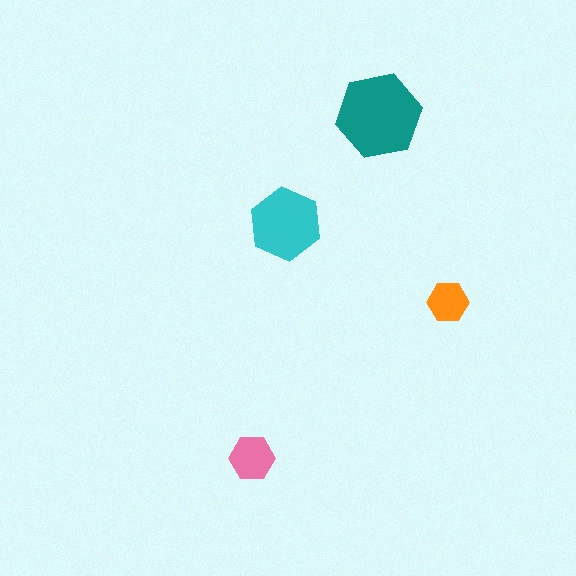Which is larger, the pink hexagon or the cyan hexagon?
The cyan one.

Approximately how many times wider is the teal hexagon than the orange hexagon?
About 2 times wider.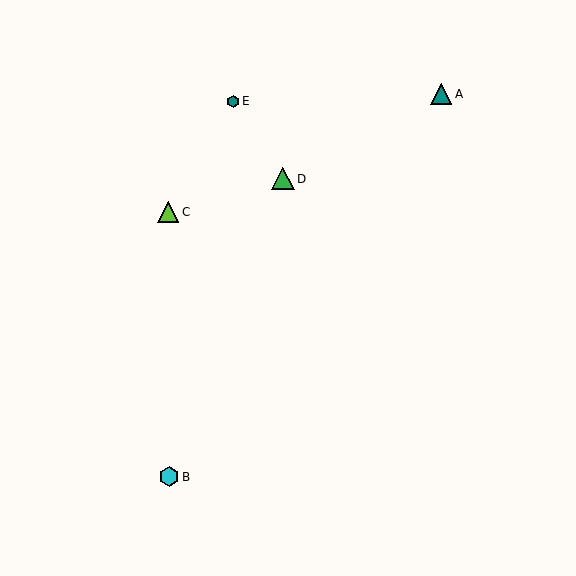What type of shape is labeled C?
Shape C is a lime triangle.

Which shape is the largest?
The green triangle (labeled D) is the largest.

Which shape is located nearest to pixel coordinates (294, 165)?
The green triangle (labeled D) at (283, 179) is nearest to that location.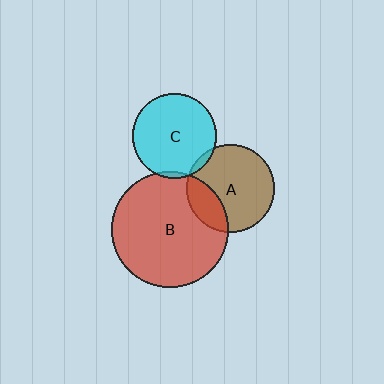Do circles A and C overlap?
Yes.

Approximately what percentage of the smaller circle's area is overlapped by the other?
Approximately 5%.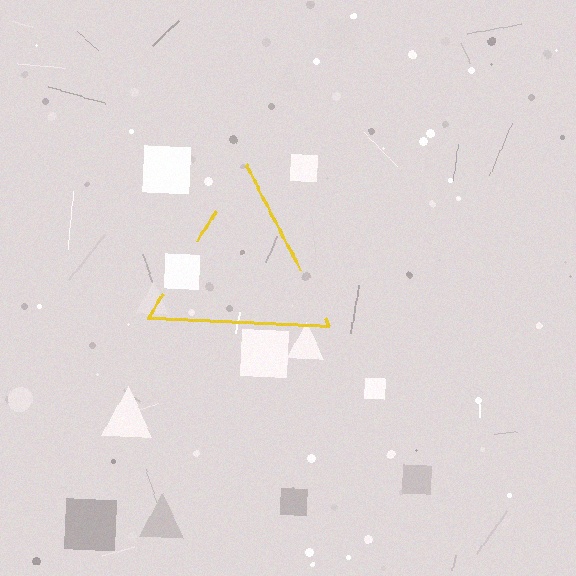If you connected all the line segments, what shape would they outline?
They would outline a triangle.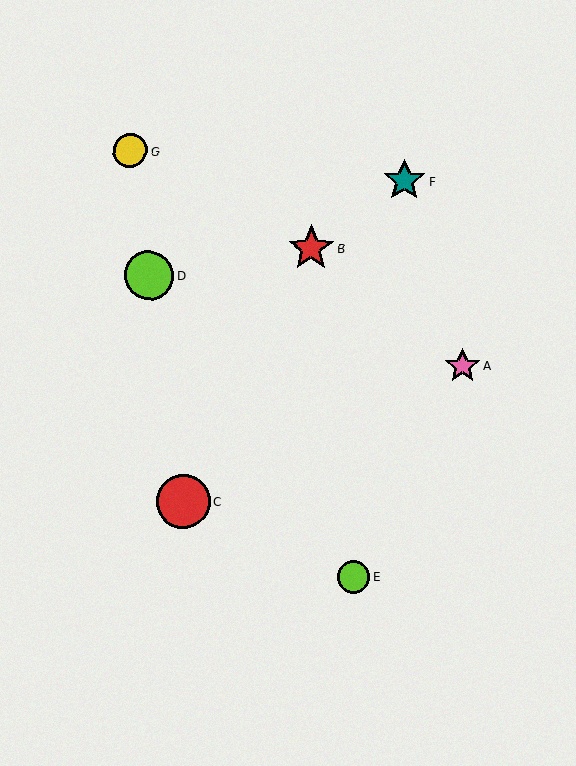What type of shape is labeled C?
Shape C is a red circle.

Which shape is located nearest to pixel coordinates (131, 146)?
The yellow circle (labeled G) at (130, 151) is nearest to that location.